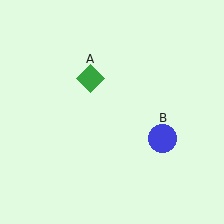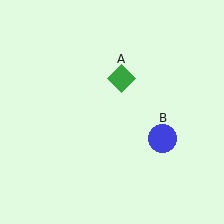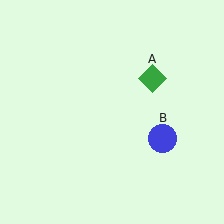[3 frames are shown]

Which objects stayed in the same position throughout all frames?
Blue circle (object B) remained stationary.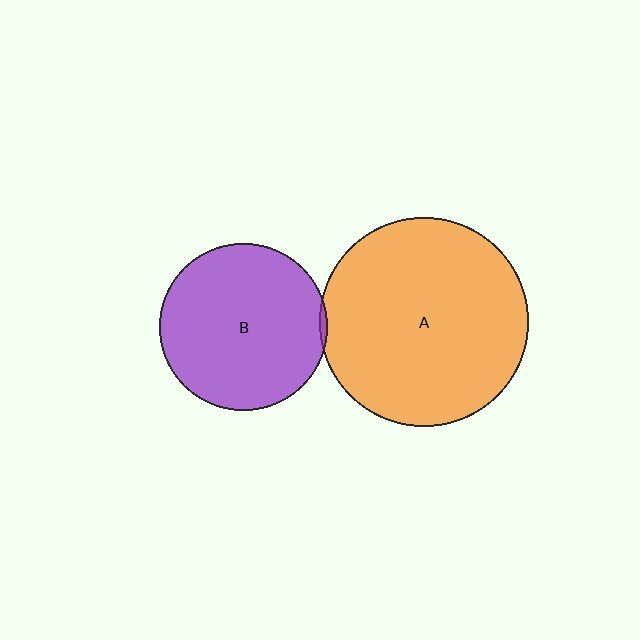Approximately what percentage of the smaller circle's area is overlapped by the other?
Approximately 5%.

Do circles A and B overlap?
Yes.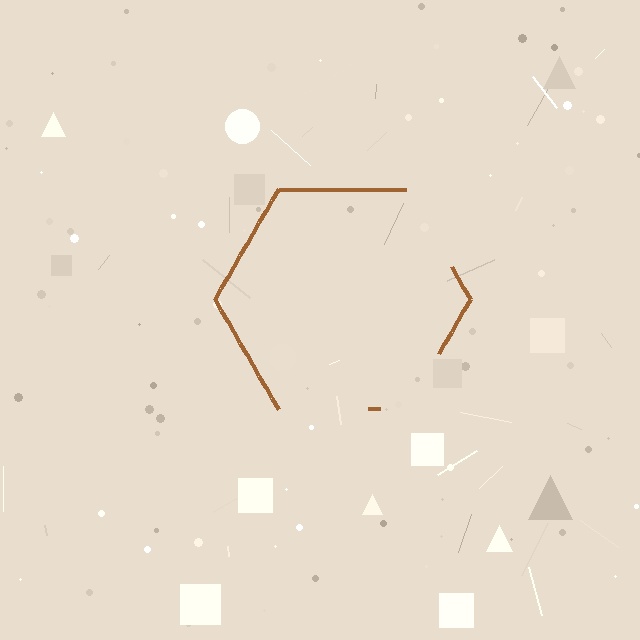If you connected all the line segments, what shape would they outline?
They would outline a hexagon.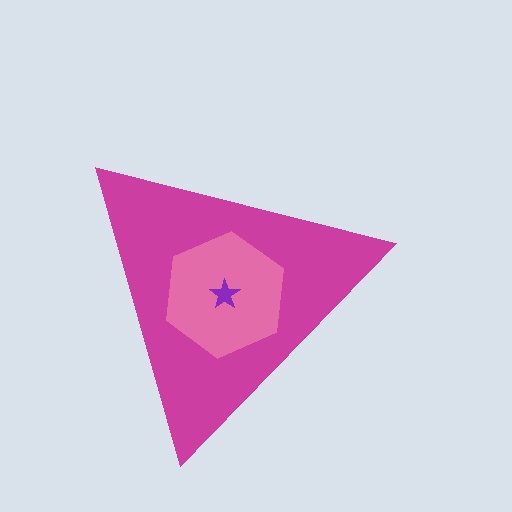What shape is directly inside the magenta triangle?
The pink hexagon.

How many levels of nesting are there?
3.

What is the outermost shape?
The magenta triangle.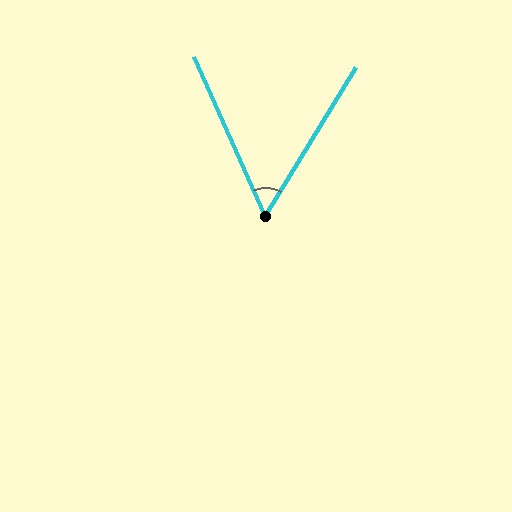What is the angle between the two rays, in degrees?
Approximately 55 degrees.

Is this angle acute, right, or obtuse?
It is acute.